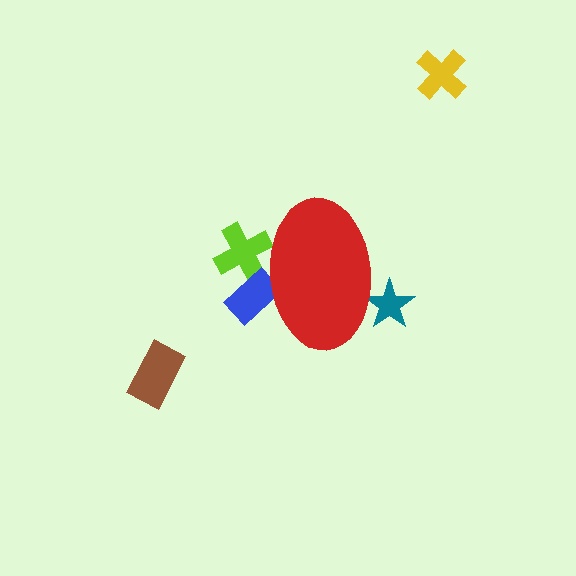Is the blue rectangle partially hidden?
Yes, the blue rectangle is partially hidden behind the red ellipse.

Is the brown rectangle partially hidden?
No, the brown rectangle is fully visible.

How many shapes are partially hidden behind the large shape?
3 shapes are partially hidden.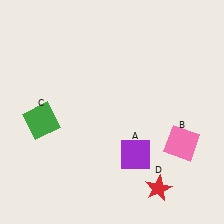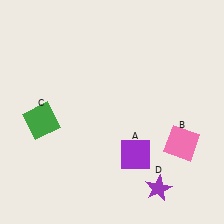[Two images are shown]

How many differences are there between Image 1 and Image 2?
There is 1 difference between the two images.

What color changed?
The star (D) changed from red in Image 1 to purple in Image 2.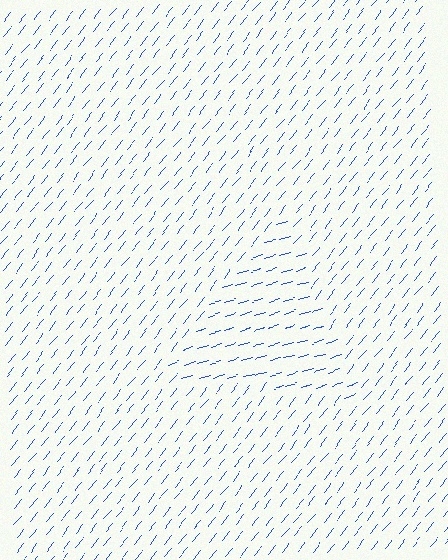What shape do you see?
I see a triangle.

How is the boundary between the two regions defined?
The boundary is defined purely by a change in line orientation (approximately 34 degrees difference). All lines are the same color and thickness.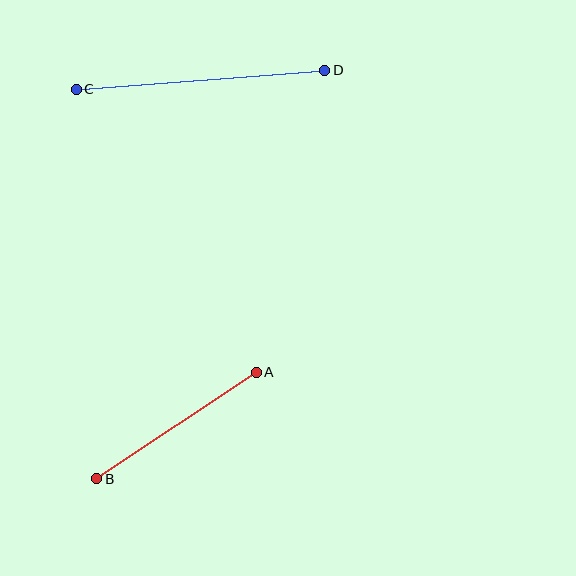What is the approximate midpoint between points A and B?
The midpoint is at approximately (177, 426) pixels.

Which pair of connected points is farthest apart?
Points C and D are farthest apart.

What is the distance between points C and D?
The distance is approximately 249 pixels.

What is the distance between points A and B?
The distance is approximately 192 pixels.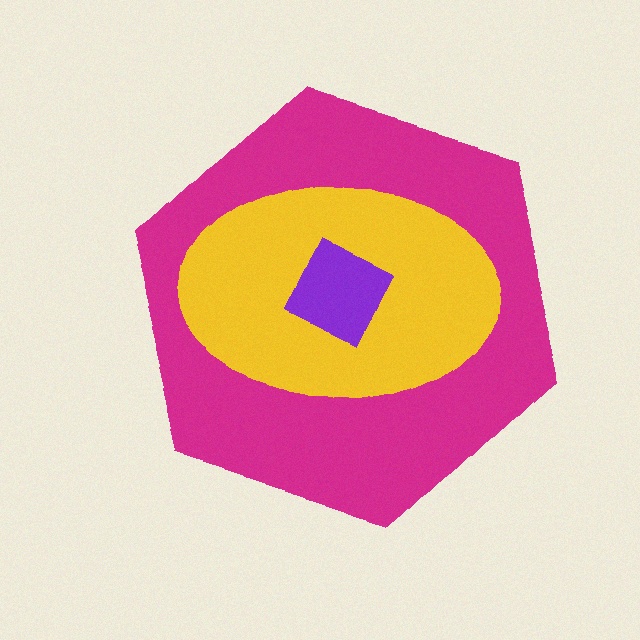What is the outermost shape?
The magenta hexagon.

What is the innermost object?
The purple square.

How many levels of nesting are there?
3.